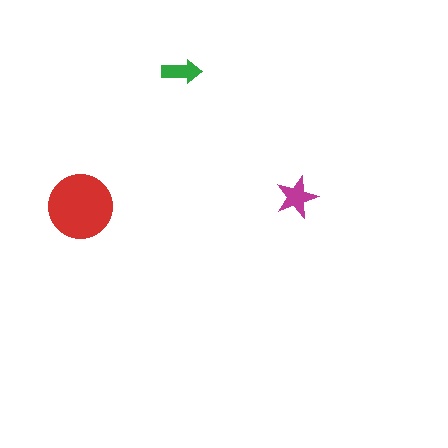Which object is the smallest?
The green arrow.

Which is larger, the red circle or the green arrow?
The red circle.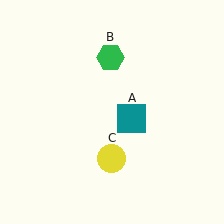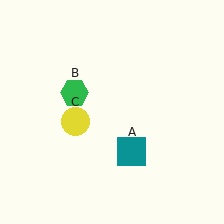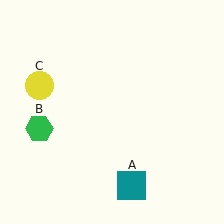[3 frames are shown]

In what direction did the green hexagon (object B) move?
The green hexagon (object B) moved down and to the left.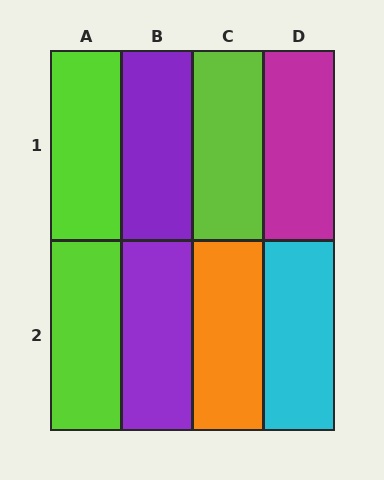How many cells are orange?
1 cell is orange.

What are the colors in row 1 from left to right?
Lime, purple, lime, magenta.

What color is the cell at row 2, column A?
Lime.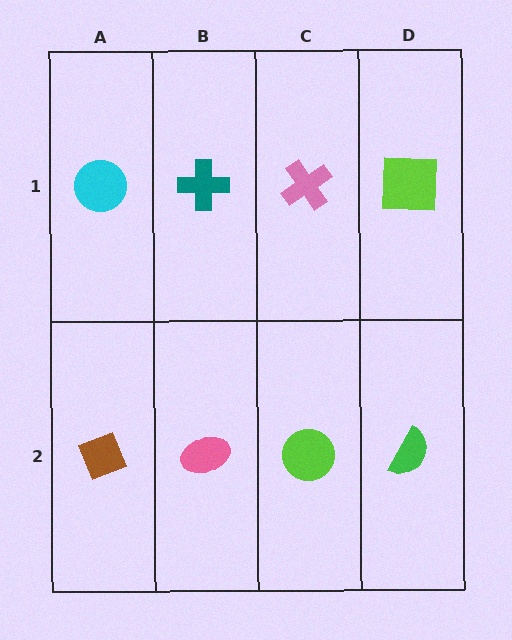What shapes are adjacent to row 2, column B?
A teal cross (row 1, column B), a brown diamond (row 2, column A), a lime circle (row 2, column C).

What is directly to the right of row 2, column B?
A lime circle.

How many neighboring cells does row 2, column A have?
2.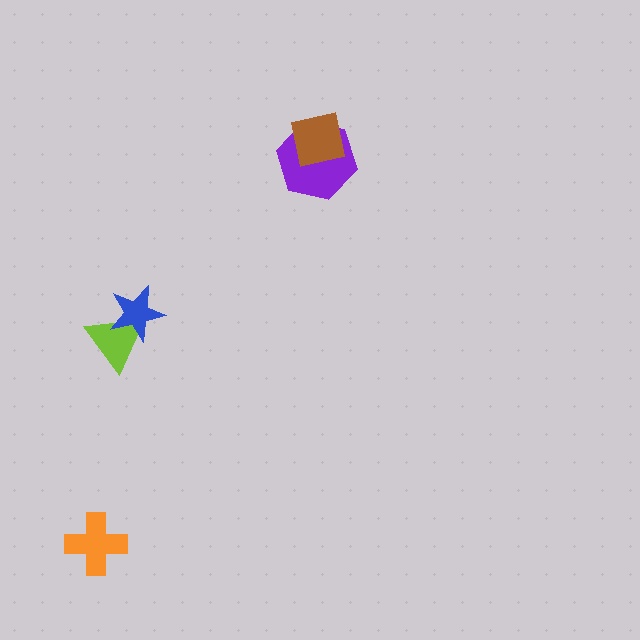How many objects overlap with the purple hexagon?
1 object overlaps with the purple hexagon.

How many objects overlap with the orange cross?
0 objects overlap with the orange cross.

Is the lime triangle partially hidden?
Yes, it is partially covered by another shape.